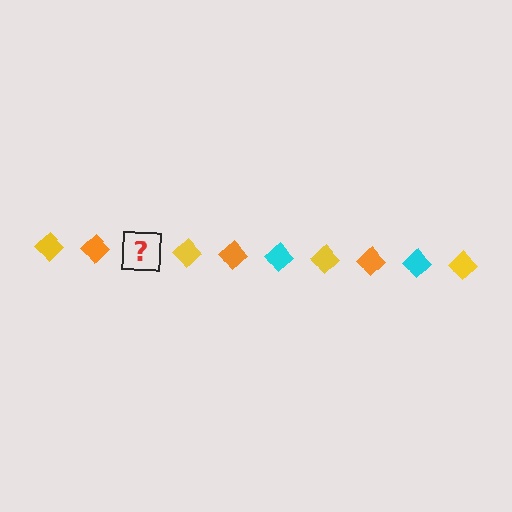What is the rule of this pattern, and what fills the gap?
The rule is that the pattern cycles through yellow, orange, cyan diamonds. The gap should be filled with a cyan diamond.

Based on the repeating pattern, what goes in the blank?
The blank should be a cyan diamond.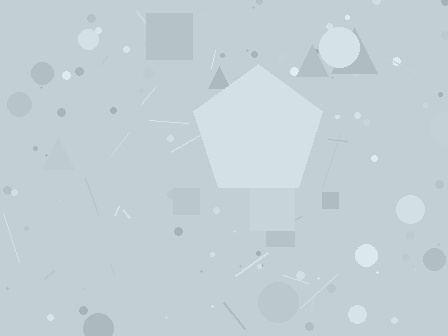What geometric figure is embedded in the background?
A pentagon is embedded in the background.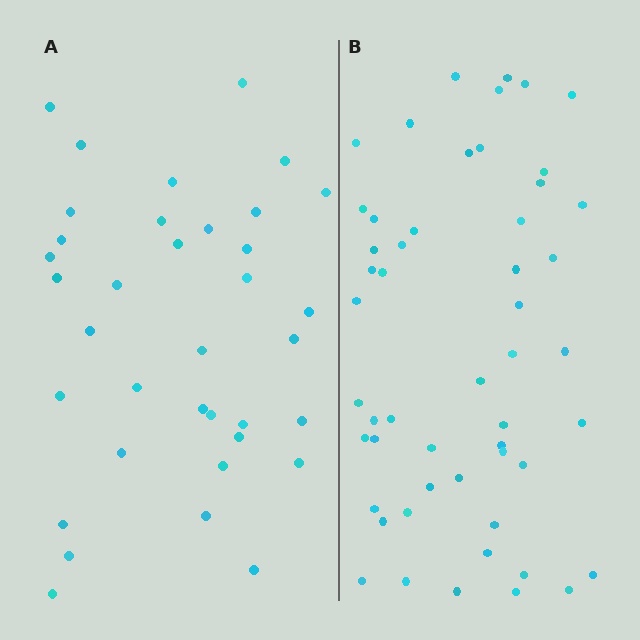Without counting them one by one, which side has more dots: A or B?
Region B (the right region) has more dots.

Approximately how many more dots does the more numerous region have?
Region B has approximately 15 more dots than region A.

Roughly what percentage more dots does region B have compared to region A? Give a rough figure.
About 45% more.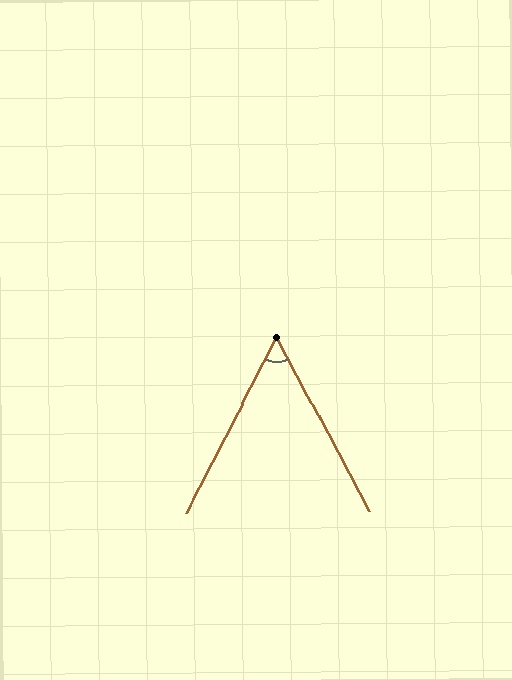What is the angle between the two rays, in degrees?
Approximately 55 degrees.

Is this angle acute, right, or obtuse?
It is acute.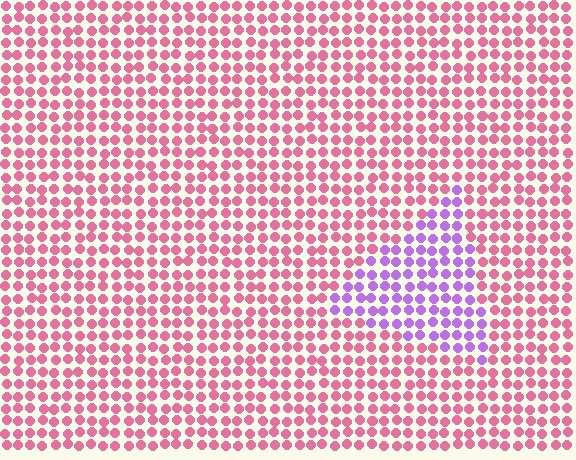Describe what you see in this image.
The image is filled with small pink elements in a uniform arrangement. A triangle-shaped region is visible where the elements are tinted to a slightly different hue, forming a subtle color boundary.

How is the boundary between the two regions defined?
The boundary is defined purely by a slight shift in hue (about 58 degrees). Spacing, size, and orientation are identical on both sides.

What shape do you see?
I see a triangle.